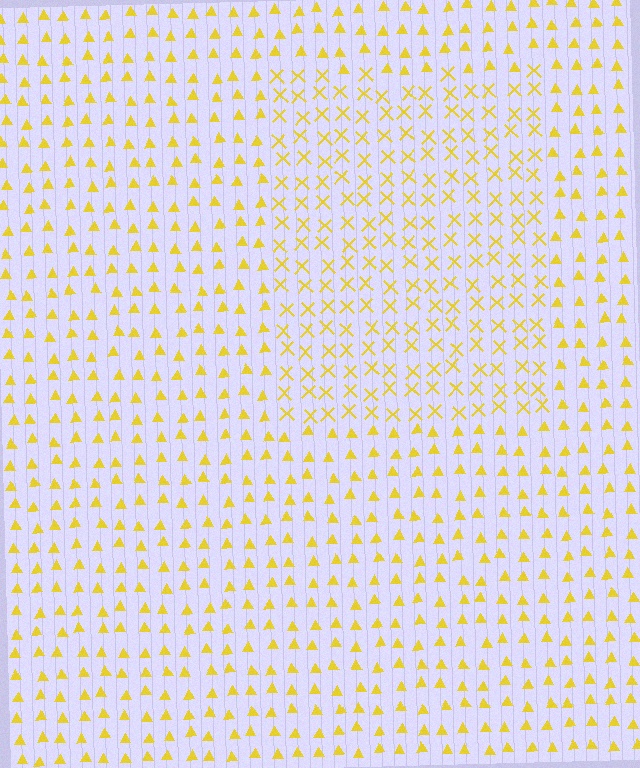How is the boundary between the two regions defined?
The boundary is defined by a change in element shape: X marks inside vs. triangles outside. All elements share the same color and spacing.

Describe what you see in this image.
The image is filled with small yellow elements arranged in a uniform grid. A rectangle-shaped region contains X marks, while the surrounding area contains triangles. The boundary is defined purely by the change in element shape.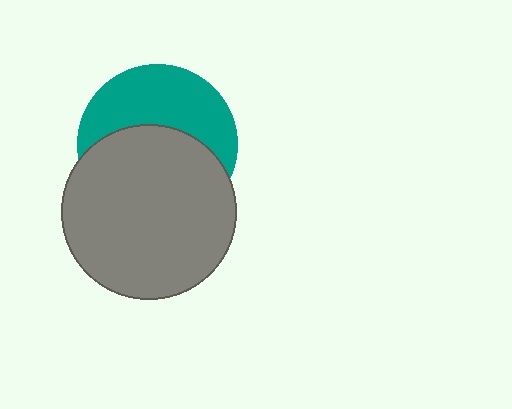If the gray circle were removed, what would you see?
You would see the complete teal circle.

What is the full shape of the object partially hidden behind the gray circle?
The partially hidden object is a teal circle.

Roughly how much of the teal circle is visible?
About half of it is visible (roughly 45%).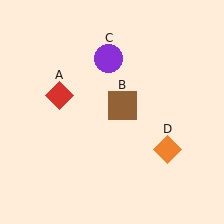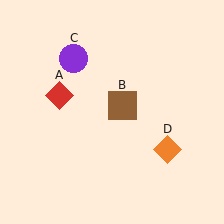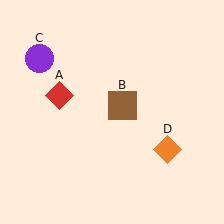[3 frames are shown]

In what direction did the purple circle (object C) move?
The purple circle (object C) moved left.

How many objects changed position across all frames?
1 object changed position: purple circle (object C).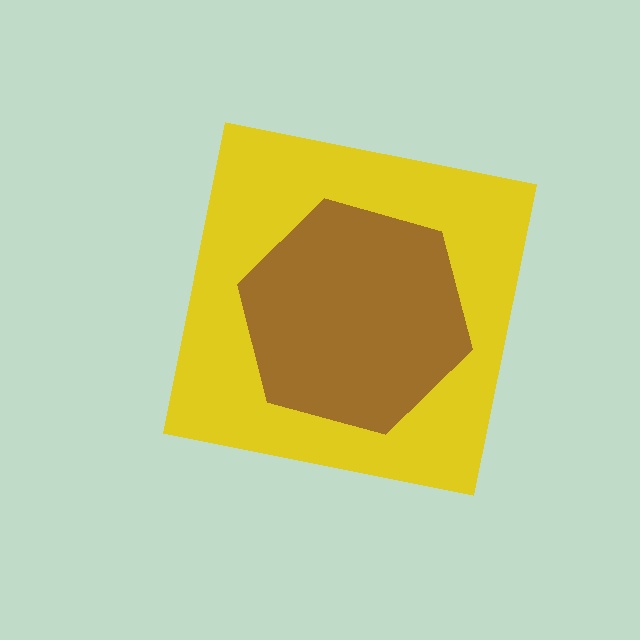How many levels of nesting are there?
2.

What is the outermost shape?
The yellow square.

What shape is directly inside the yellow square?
The brown hexagon.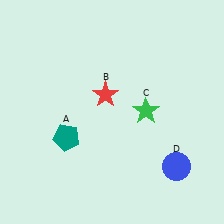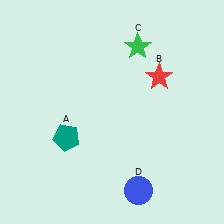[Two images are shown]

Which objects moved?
The objects that moved are: the red star (B), the green star (C), the blue circle (D).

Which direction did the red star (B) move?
The red star (B) moved right.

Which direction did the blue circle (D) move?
The blue circle (D) moved left.